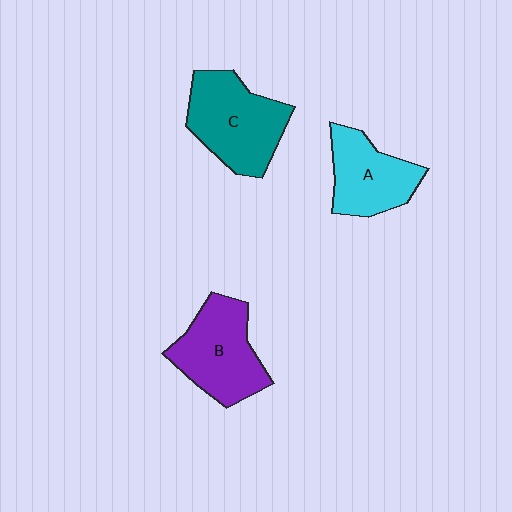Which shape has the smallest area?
Shape A (cyan).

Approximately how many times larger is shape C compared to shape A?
Approximately 1.3 times.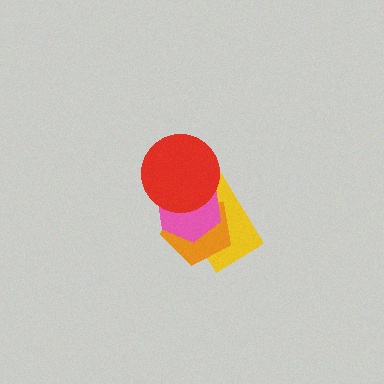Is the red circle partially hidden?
No, no other shape covers it.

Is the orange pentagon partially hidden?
Yes, it is partially covered by another shape.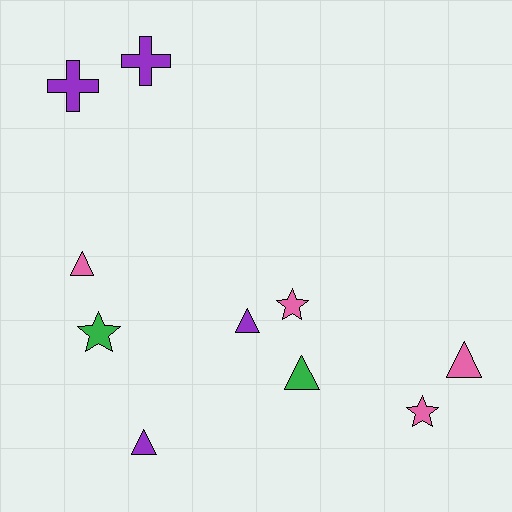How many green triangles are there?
There is 1 green triangle.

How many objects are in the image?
There are 10 objects.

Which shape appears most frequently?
Triangle, with 5 objects.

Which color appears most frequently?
Pink, with 4 objects.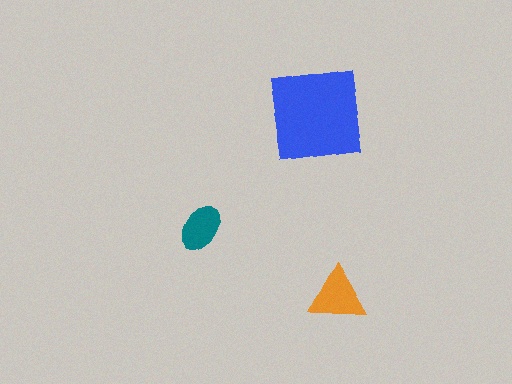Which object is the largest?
The blue square.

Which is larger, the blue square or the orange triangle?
The blue square.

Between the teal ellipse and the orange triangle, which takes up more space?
The orange triangle.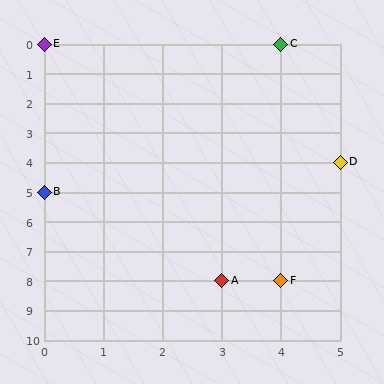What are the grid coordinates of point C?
Point C is at grid coordinates (4, 0).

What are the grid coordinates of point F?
Point F is at grid coordinates (4, 8).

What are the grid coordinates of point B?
Point B is at grid coordinates (0, 5).